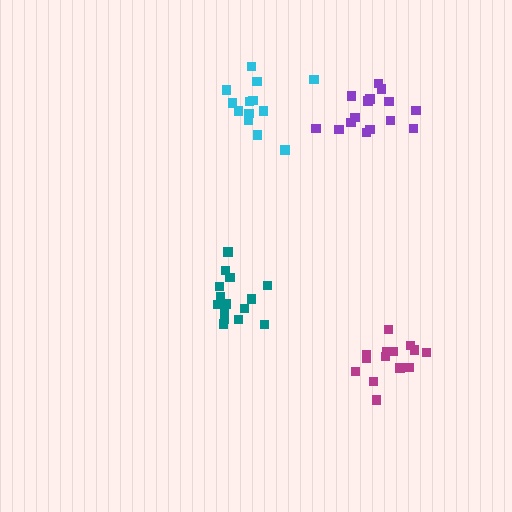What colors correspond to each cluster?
The clusters are colored: teal, purple, magenta, cyan.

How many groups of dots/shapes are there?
There are 4 groups.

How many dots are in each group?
Group 1: 15 dots, Group 2: 15 dots, Group 3: 14 dots, Group 4: 13 dots (57 total).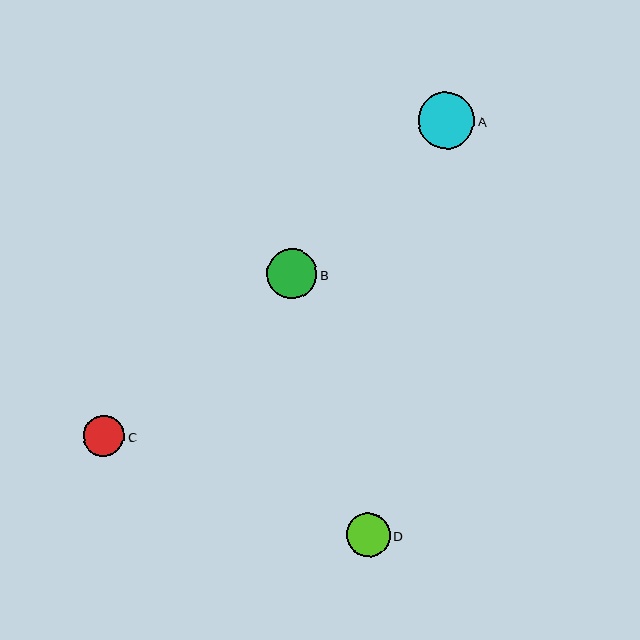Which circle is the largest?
Circle A is the largest with a size of approximately 56 pixels.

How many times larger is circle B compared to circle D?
Circle B is approximately 1.2 times the size of circle D.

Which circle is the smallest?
Circle C is the smallest with a size of approximately 41 pixels.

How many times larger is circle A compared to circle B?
Circle A is approximately 1.1 times the size of circle B.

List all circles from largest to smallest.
From largest to smallest: A, B, D, C.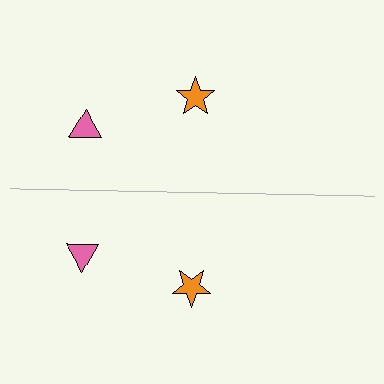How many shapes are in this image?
There are 4 shapes in this image.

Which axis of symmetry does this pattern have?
The pattern has a horizontal axis of symmetry running through the center of the image.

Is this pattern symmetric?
Yes, this pattern has bilateral (reflection) symmetry.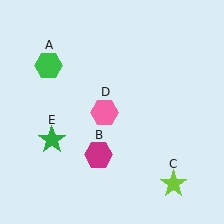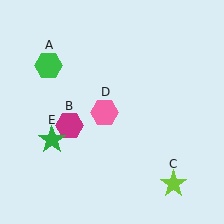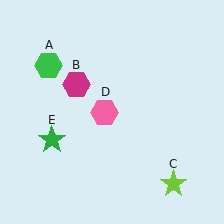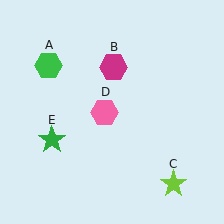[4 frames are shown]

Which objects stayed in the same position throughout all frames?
Green hexagon (object A) and lime star (object C) and pink hexagon (object D) and green star (object E) remained stationary.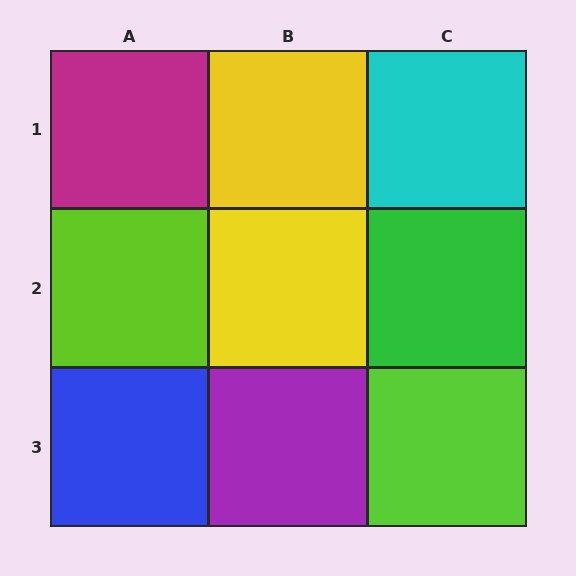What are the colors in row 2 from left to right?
Lime, yellow, green.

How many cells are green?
1 cell is green.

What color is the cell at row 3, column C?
Lime.